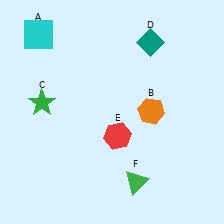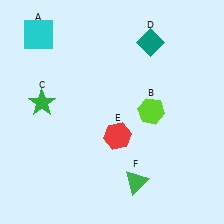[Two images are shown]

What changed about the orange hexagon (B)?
In Image 1, B is orange. In Image 2, it changed to lime.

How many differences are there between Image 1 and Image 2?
There is 1 difference between the two images.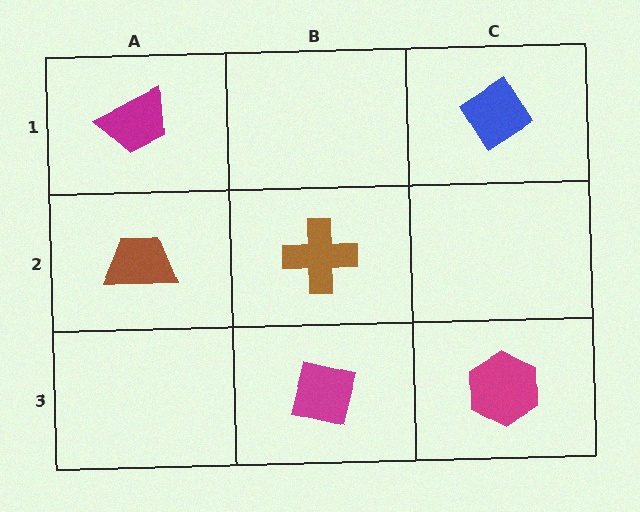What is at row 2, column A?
A brown trapezoid.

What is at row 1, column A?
A magenta trapezoid.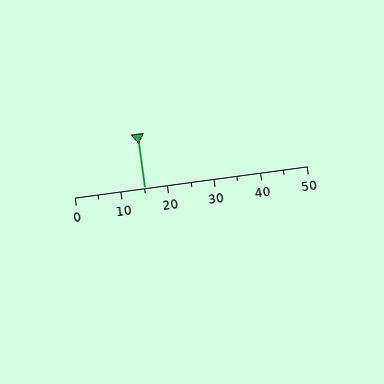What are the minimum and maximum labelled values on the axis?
The axis runs from 0 to 50.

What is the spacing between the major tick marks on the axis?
The major ticks are spaced 10 apart.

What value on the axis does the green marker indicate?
The marker indicates approximately 15.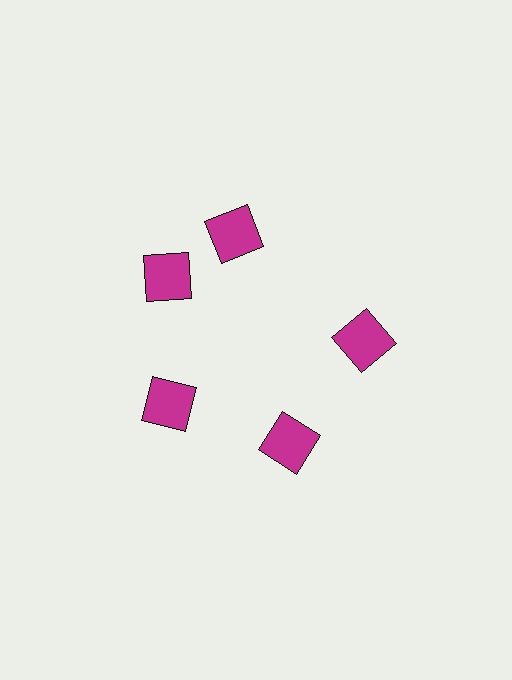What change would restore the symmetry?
The symmetry would be restored by rotating it back into even spacing with its neighbors so that all 5 squares sit at equal angles and equal distance from the center.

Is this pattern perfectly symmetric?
No. The 5 magenta squares are arranged in a ring, but one element near the 1 o'clock position is rotated out of alignment along the ring, breaking the 5-fold rotational symmetry.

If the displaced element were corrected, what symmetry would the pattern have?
It would have 5-fold rotational symmetry — the pattern would map onto itself every 72 degrees.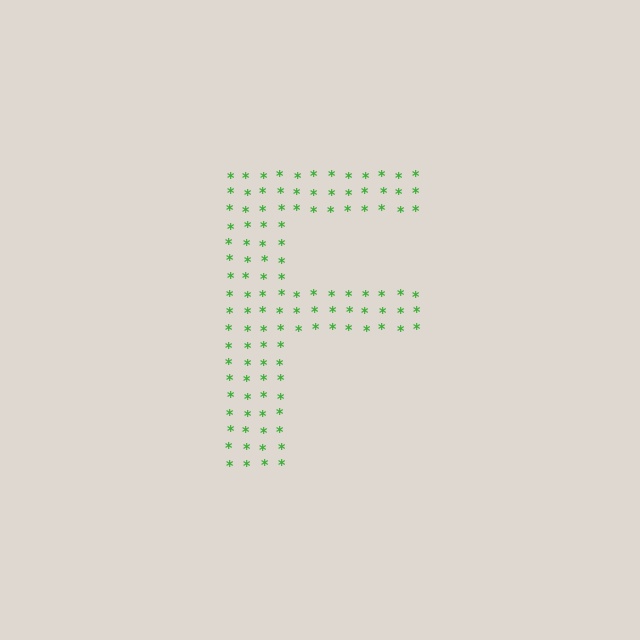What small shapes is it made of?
It is made of small asterisks.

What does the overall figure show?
The overall figure shows the letter F.